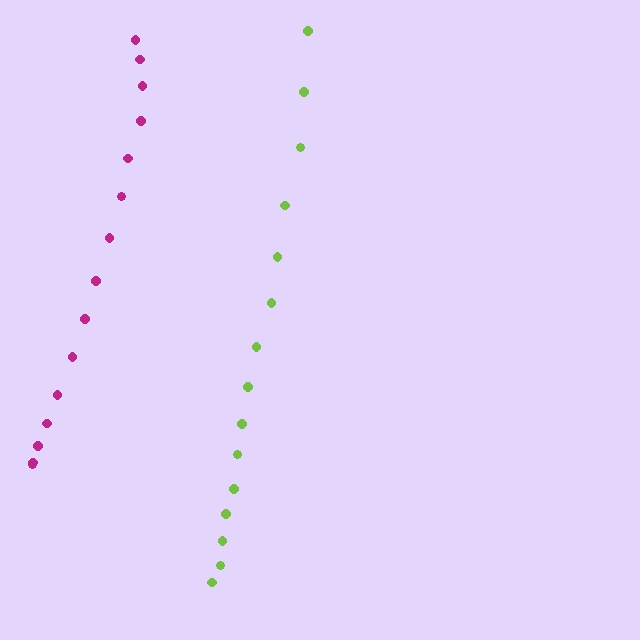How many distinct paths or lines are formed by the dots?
There are 2 distinct paths.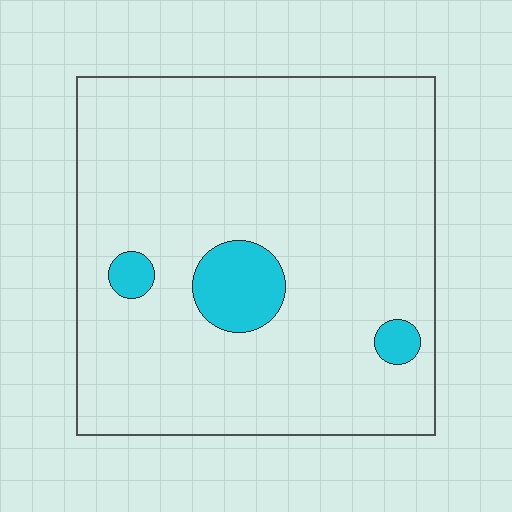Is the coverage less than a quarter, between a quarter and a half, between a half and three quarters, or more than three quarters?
Less than a quarter.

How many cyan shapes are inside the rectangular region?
3.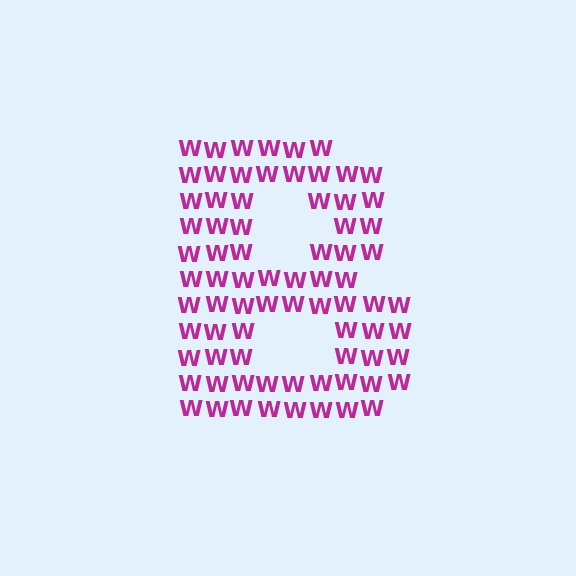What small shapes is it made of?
It is made of small letter W's.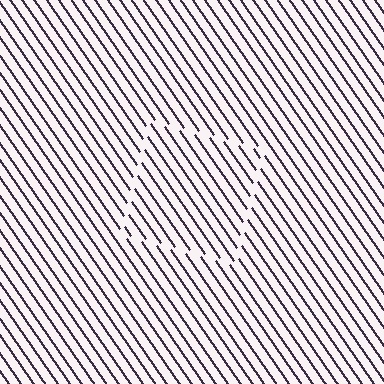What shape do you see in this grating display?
An illusory square. The interior of the shape contains the same grating, shifted by half a period — the contour is defined by the phase discontinuity where line-ends from the inner and outer gratings abut.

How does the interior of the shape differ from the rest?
The interior of the shape contains the same grating, shifted by half a period — the contour is defined by the phase discontinuity where line-ends from the inner and outer gratings abut.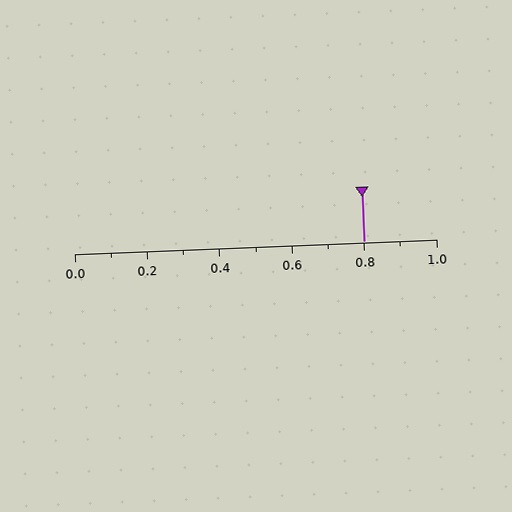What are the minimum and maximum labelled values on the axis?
The axis runs from 0.0 to 1.0.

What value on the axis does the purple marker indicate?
The marker indicates approximately 0.8.